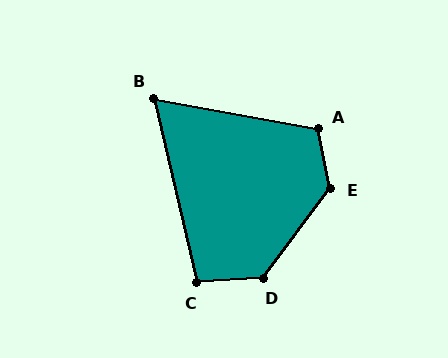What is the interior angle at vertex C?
Approximately 100 degrees (obtuse).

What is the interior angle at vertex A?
Approximately 112 degrees (obtuse).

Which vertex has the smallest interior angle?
B, at approximately 66 degrees.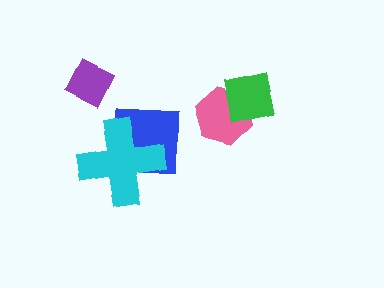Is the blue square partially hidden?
Yes, it is partially covered by another shape.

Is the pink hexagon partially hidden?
Yes, it is partially covered by another shape.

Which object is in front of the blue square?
The cyan cross is in front of the blue square.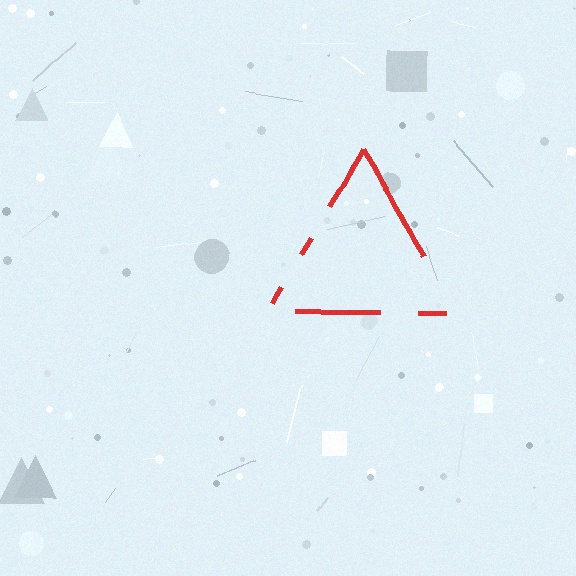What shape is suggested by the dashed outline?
The dashed outline suggests a triangle.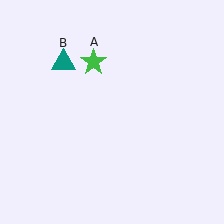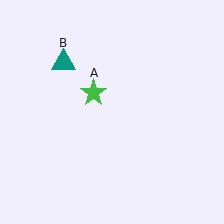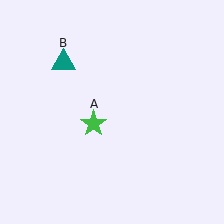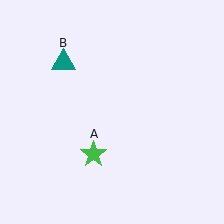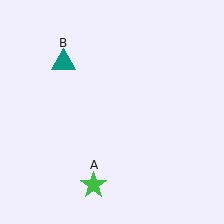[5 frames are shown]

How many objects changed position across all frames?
1 object changed position: green star (object A).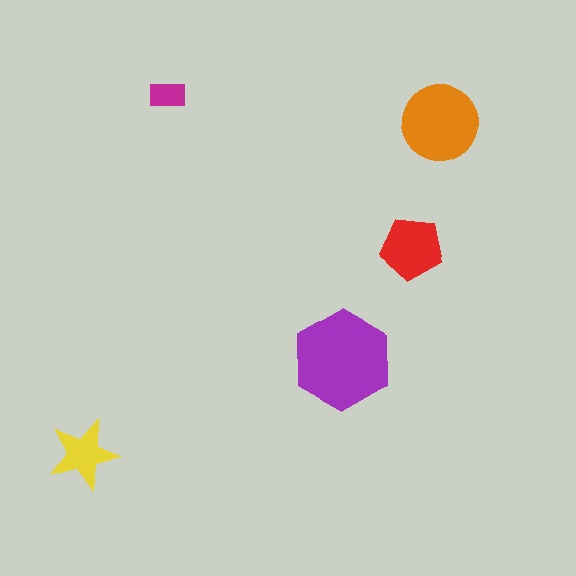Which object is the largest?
The purple hexagon.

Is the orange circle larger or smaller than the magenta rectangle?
Larger.